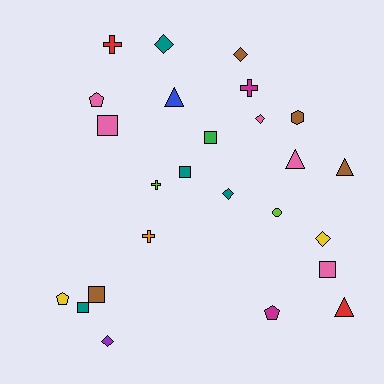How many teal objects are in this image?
There are 4 teal objects.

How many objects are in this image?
There are 25 objects.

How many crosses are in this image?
There are 4 crosses.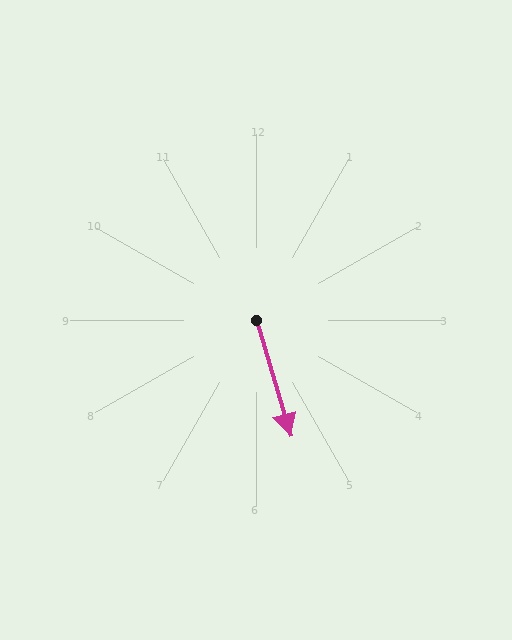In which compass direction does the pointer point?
South.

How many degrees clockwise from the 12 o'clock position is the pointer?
Approximately 163 degrees.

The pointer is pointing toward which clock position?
Roughly 5 o'clock.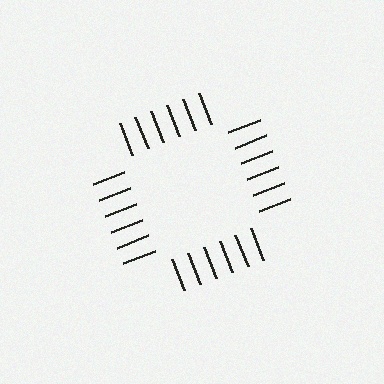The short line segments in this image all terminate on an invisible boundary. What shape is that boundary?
An illusory square — the line segments terminate on its edges but no continuous stroke is drawn.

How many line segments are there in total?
24 — 6 along each of the 4 edges.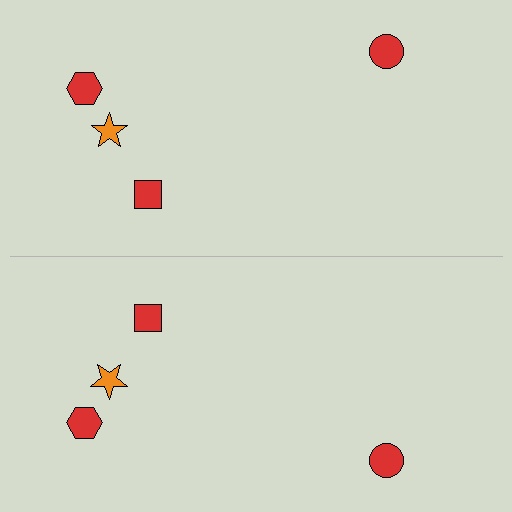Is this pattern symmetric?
Yes, this pattern has bilateral (reflection) symmetry.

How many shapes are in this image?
There are 8 shapes in this image.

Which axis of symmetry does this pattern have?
The pattern has a horizontal axis of symmetry running through the center of the image.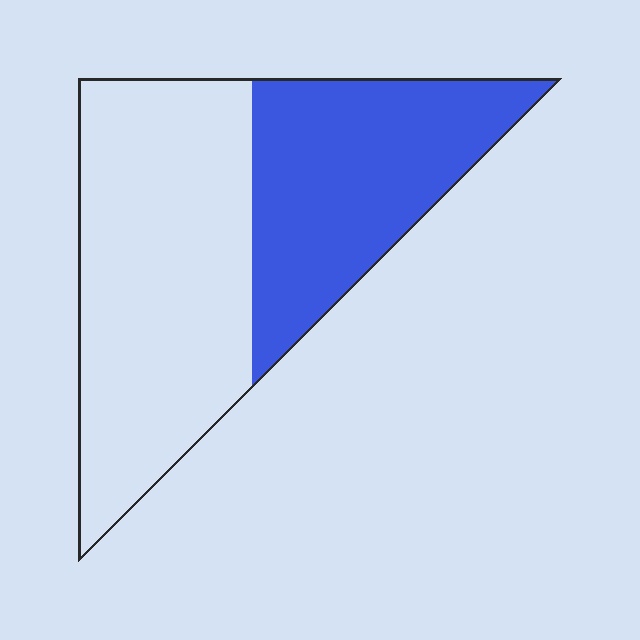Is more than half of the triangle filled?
No.